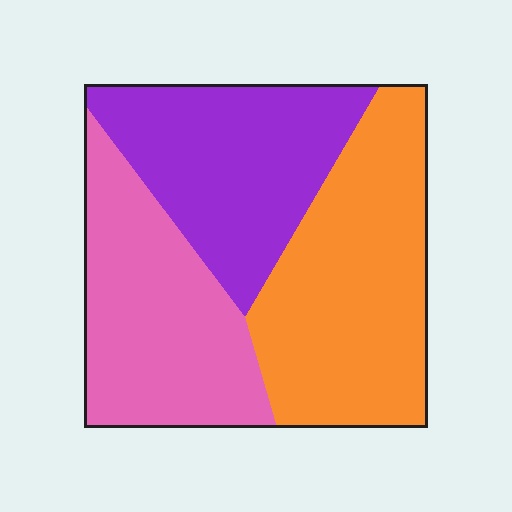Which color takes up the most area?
Orange, at roughly 40%.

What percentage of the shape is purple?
Purple takes up about one third (1/3) of the shape.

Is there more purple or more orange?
Orange.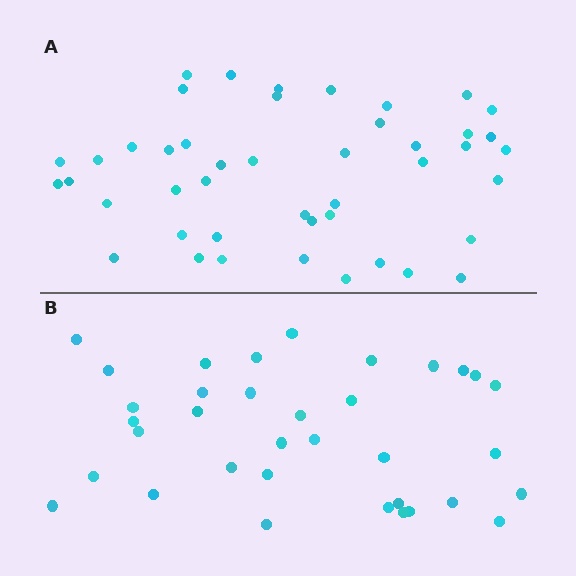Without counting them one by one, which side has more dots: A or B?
Region A (the top region) has more dots.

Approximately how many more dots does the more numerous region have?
Region A has roughly 10 or so more dots than region B.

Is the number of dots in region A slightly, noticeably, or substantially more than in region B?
Region A has noticeably more, but not dramatically so. The ratio is roughly 1.3 to 1.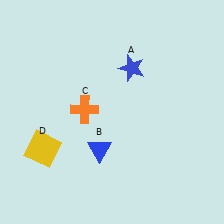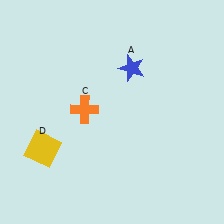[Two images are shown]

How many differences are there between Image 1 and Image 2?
There is 1 difference between the two images.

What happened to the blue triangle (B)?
The blue triangle (B) was removed in Image 2. It was in the bottom-left area of Image 1.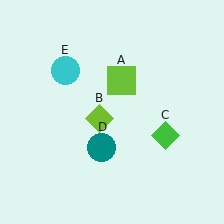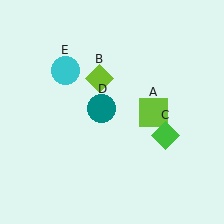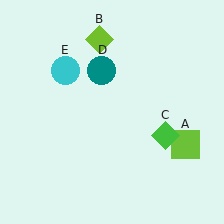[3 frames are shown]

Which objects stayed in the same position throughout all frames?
Green diamond (object C) and cyan circle (object E) remained stationary.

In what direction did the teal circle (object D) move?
The teal circle (object D) moved up.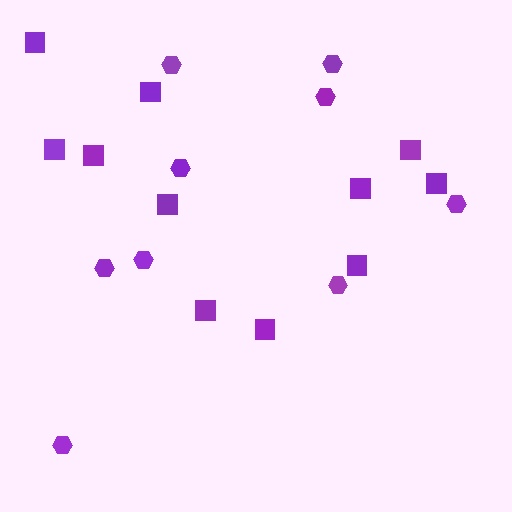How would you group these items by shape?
There are 2 groups: one group of squares (11) and one group of hexagons (9).